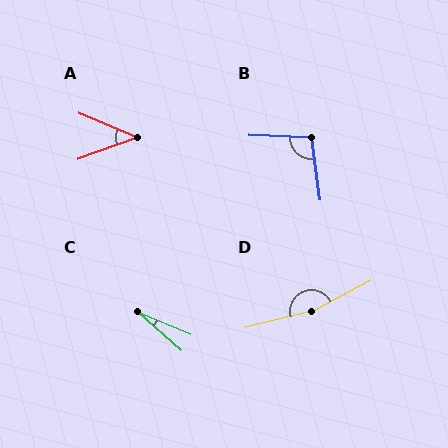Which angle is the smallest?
C, at approximately 19 degrees.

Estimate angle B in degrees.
Approximately 100 degrees.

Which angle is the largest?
D, at approximately 167 degrees.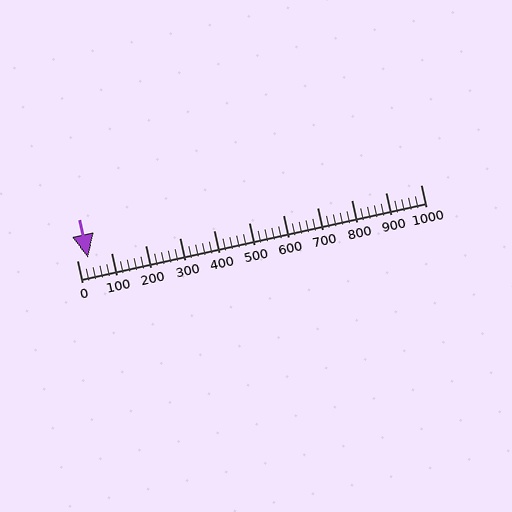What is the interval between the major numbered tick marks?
The major tick marks are spaced 100 units apart.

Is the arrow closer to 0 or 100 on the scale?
The arrow is closer to 0.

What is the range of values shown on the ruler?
The ruler shows values from 0 to 1000.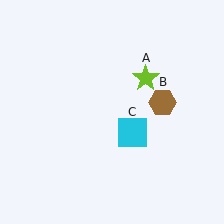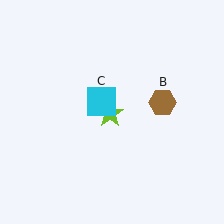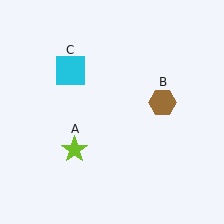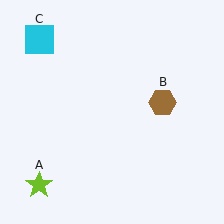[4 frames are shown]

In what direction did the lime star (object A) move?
The lime star (object A) moved down and to the left.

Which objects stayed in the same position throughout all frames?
Brown hexagon (object B) remained stationary.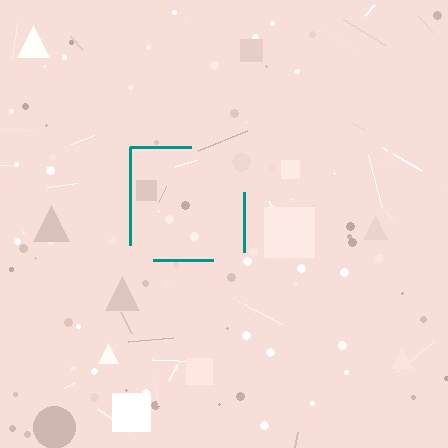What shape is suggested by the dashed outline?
The dashed outline suggests a square.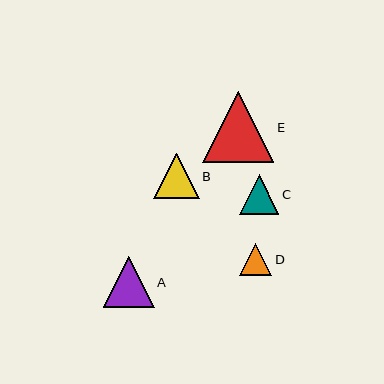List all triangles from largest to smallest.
From largest to smallest: E, A, B, C, D.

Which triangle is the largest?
Triangle E is the largest with a size of approximately 71 pixels.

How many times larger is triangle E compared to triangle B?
Triangle E is approximately 1.6 times the size of triangle B.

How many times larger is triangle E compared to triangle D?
Triangle E is approximately 2.2 times the size of triangle D.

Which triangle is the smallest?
Triangle D is the smallest with a size of approximately 32 pixels.